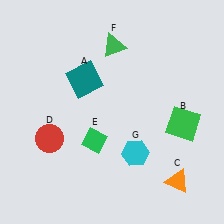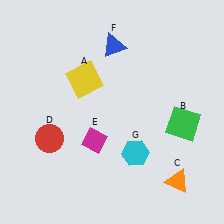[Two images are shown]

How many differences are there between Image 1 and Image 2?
There are 3 differences between the two images.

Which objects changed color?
A changed from teal to yellow. E changed from green to magenta. F changed from green to blue.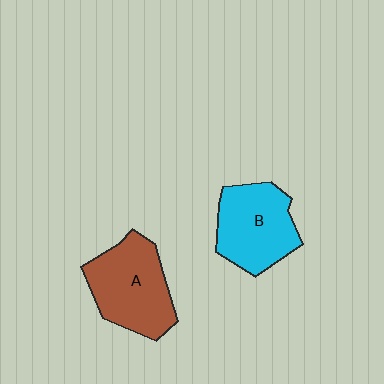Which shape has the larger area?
Shape A (brown).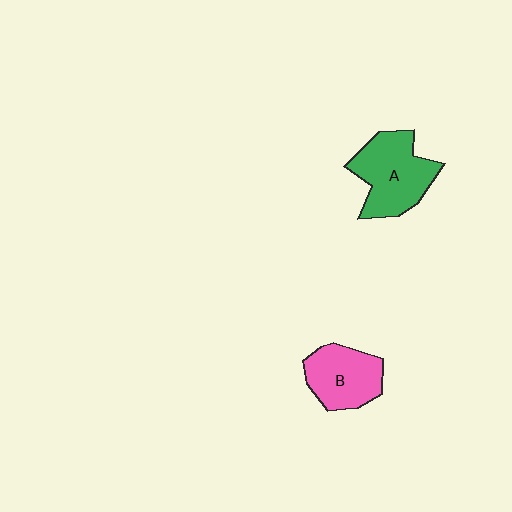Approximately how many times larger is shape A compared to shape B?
Approximately 1.3 times.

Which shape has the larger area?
Shape A (green).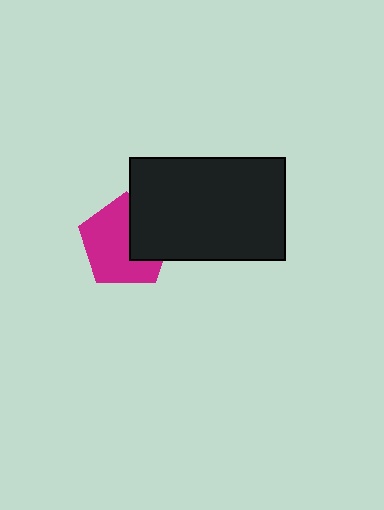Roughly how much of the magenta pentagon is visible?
Most of it is visible (roughly 65%).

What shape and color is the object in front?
The object in front is a black rectangle.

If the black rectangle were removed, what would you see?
You would see the complete magenta pentagon.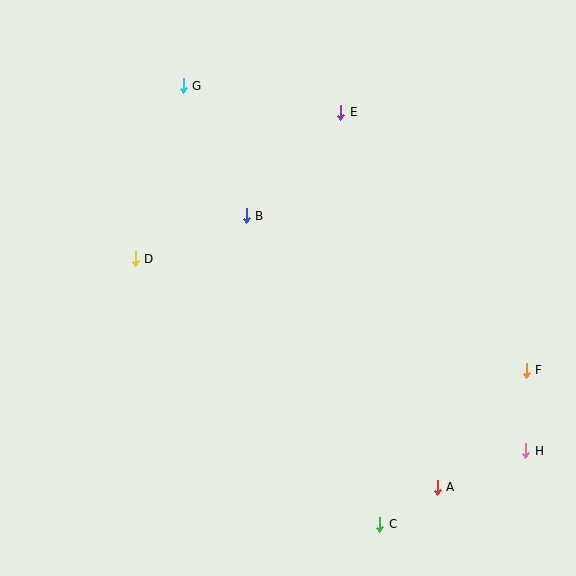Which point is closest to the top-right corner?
Point E is closest to the top-right corner.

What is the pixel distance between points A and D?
The distance between A and D is 379 pixels.